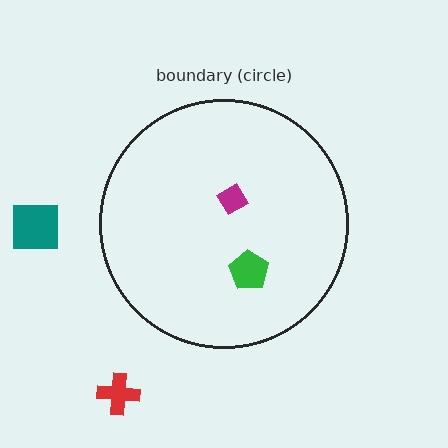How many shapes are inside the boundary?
2 inside, 2 outside.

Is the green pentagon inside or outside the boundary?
Inside.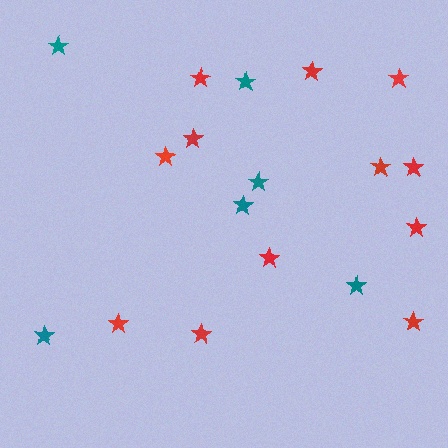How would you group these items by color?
There are 2 groups: one group of red stars (12) and one group of teal stars (6).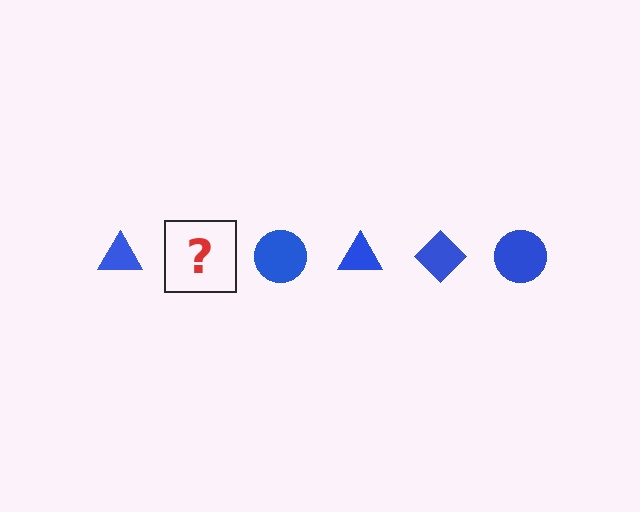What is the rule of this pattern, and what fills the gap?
The rule is that the pattern cycles through triangle, diamond, circle shapes in blue. The gap should be filled with a blue diamond.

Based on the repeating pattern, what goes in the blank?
The blank should be a blue diamond.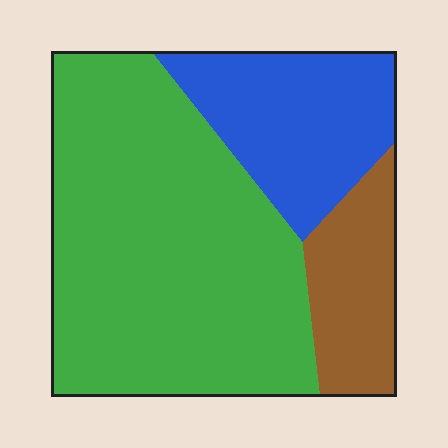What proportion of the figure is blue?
Blue covers about 25% of the figure.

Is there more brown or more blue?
Blue.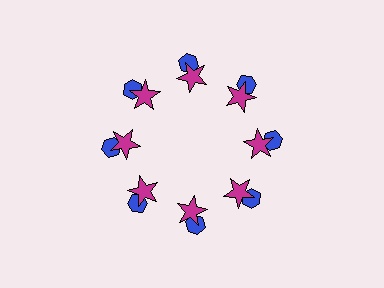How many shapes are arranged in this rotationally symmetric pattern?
There are 16 shapes, arranged in 8 groups of 2.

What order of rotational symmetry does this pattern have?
This pattern has 8-fold rotational symmetry.